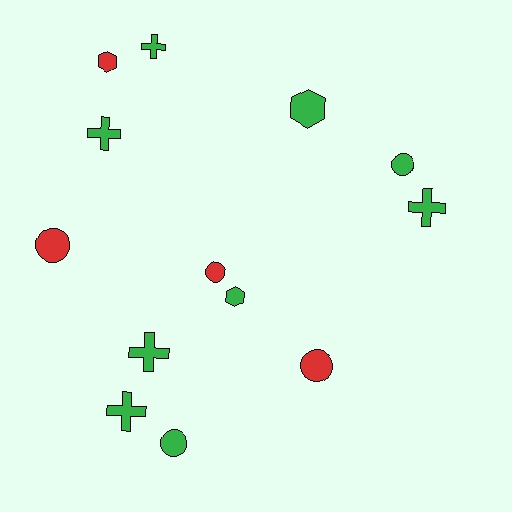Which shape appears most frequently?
Cross, with 5 objects.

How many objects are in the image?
There are 13 objects.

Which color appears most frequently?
Green, with 9 objects.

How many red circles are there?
There are 3 red circles.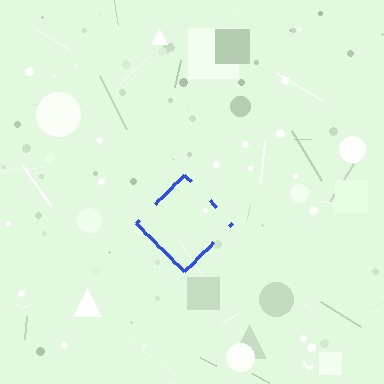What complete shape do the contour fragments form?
The contour fragments form a diamond.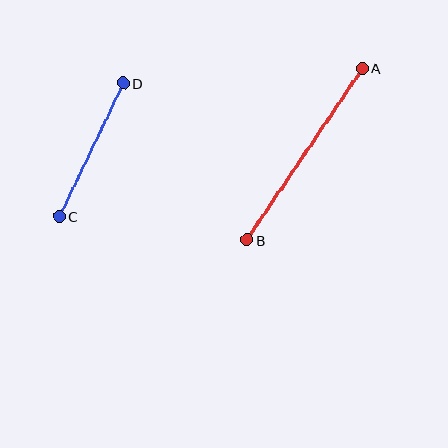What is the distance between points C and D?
The distance is approximately 148 pixels.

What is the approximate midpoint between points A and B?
The midpoint is at approximately (305, 154) pixels.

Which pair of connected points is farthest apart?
Points A and B are farthest apart.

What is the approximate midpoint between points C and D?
The midpoint is at approximately (91, 150) pixels.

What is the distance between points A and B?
The distance is approximately 207 pixels.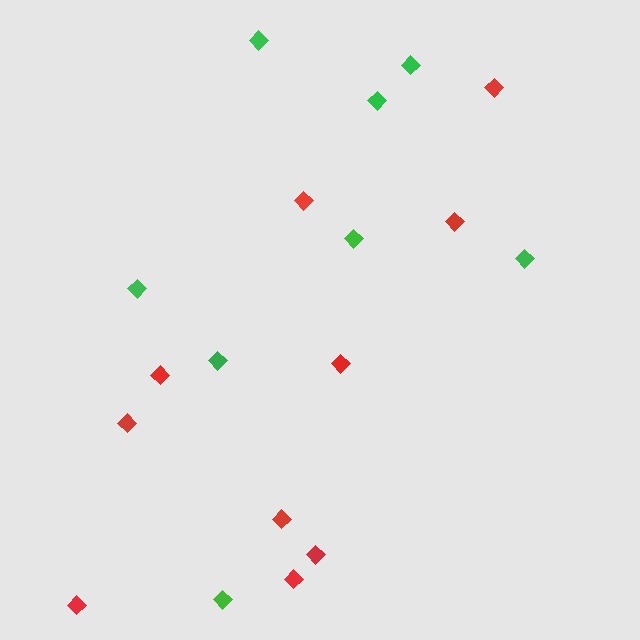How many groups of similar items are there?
There are 2 groups: one group of green diamonds (8) and one group of red diamonds (10).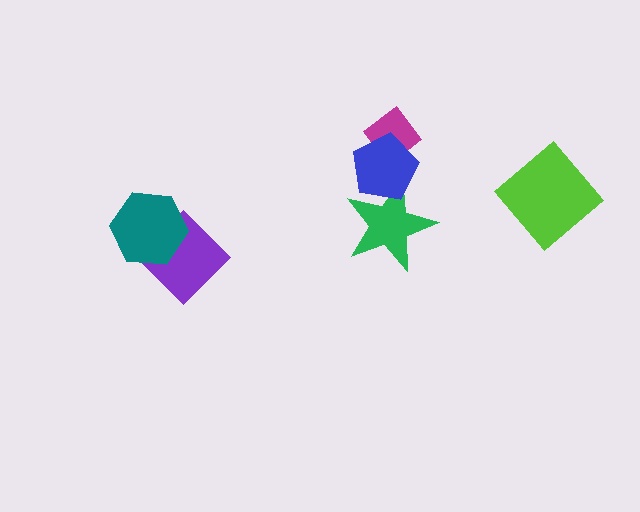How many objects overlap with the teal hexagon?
1 object overlaps with the teal hexagon.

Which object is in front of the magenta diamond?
The blue pentagon is in front of the magenta diamond.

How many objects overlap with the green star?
1 object overlaps with the green star.